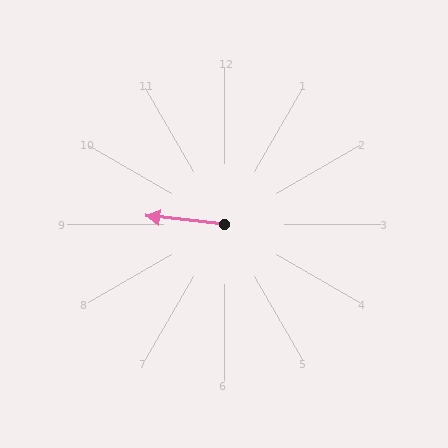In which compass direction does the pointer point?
West.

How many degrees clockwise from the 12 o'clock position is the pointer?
Approximately 276 degrees.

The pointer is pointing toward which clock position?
Roughly 9 o'clock.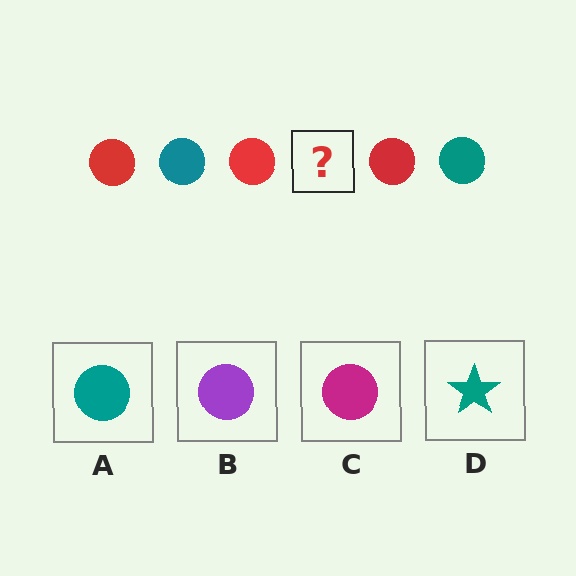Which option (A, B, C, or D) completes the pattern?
A.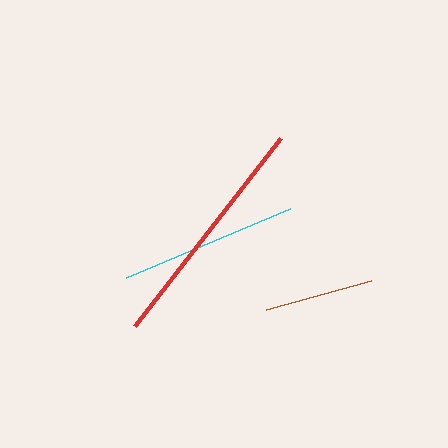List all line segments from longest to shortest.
From longest to shortest: red, cyan, brown.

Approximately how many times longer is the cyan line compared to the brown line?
The cyan line is approximately 1.6 times the length of the brown line.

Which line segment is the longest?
The red line is the longest at approximately 238 pixels.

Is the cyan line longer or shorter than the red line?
The red line is longer than the cyan line.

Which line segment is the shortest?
The brown line is the shortest at approximately 109 pixels.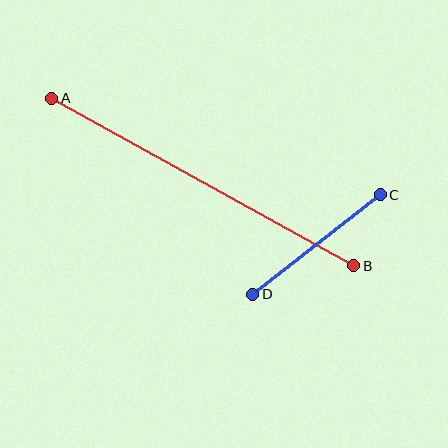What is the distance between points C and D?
The distance is approximately 162 pixels.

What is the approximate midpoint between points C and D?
The midpoint is at approximately (316, 244) pixels.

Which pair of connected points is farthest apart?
Points A and B are farthest apart.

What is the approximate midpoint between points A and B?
The midpoint is at approximately (203, 182) pixels.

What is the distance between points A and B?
The distance is approximately 345 pixels.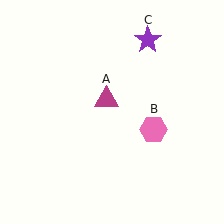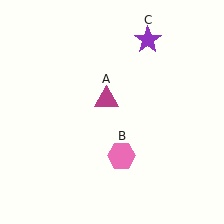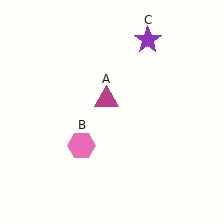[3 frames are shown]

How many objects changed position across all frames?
1 object changed position: pink hexagon (object B).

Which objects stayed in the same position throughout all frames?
Magenta triangle (object A) and purple star (object C) remained stationary.